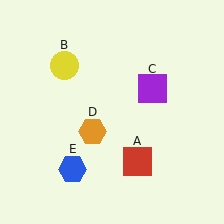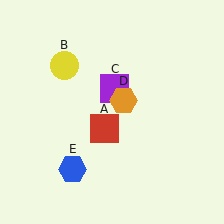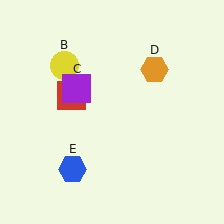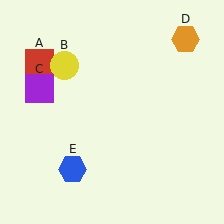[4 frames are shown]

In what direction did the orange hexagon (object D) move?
The orange hexagon (object D) moved up and to the right.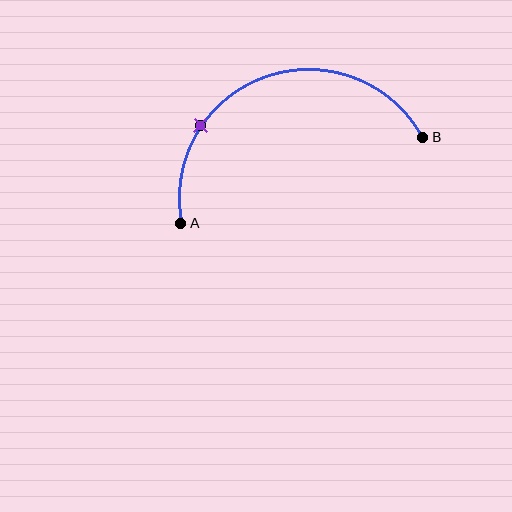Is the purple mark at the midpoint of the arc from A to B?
No. The purple mark lies on the arc but is closer to endpoint A. The arc midpoint would be at the point on the curve equidistant along the arc from both A and B.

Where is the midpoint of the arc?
The arc midpoint is the point on the curve farthest from the straight line joining A and B. It sits above that line.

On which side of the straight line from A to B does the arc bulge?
The arc bulges above the straight line connecting A and B.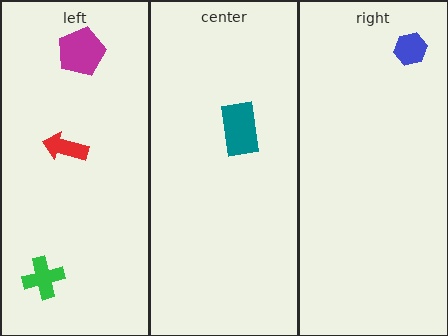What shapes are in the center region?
The teal rectangle.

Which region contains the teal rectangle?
The center region.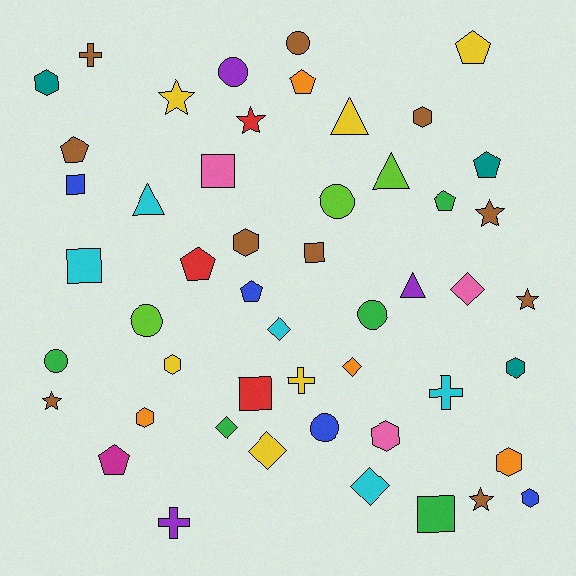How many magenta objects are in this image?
There is 1 magenta object.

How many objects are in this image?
There are 50 objects.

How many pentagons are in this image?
There are 8 pentagons.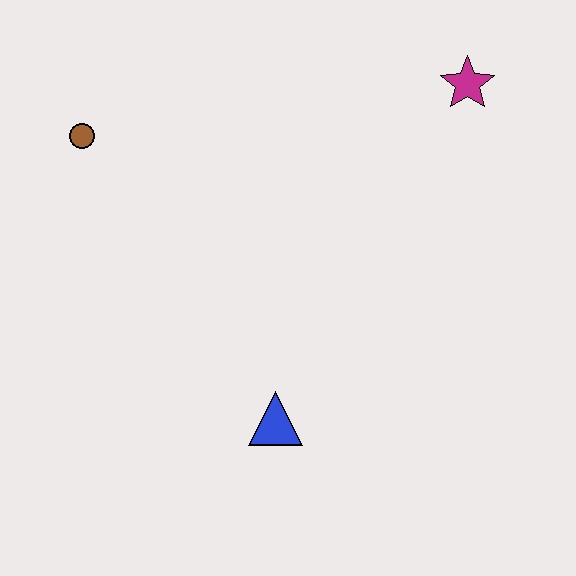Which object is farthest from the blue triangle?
The magenta star is farthest from the blue triangle.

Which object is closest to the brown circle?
The blue triangle is closest to the brown circle.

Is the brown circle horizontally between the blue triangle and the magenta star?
No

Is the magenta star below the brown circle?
No